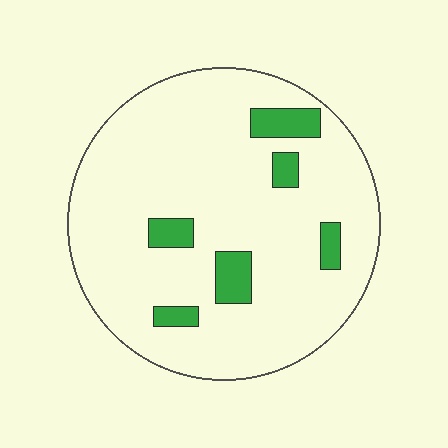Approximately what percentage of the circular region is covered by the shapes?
Approximately 10%.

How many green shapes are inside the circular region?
6.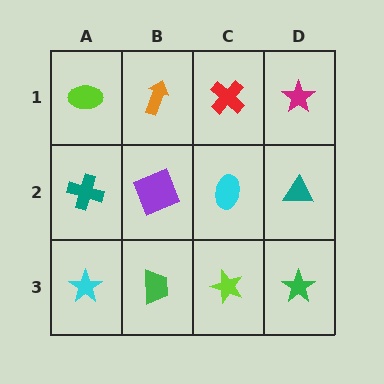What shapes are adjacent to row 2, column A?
A lime ellipse (row 1, column A), a cyan star (row 3, column A), a purple square (row 2, column B).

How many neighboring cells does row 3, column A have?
2.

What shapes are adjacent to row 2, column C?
A red cross (row 1, column C), a lime star (row 3, column C), a purple square (row 2, column B), a teal triangle (row 2, column D).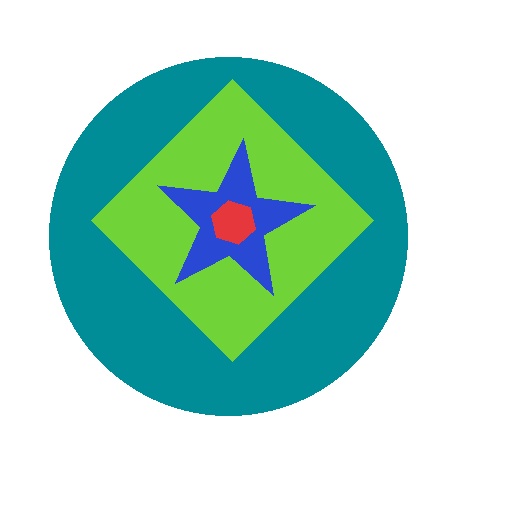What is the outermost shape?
The teal circle.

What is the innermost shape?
The red hexagon.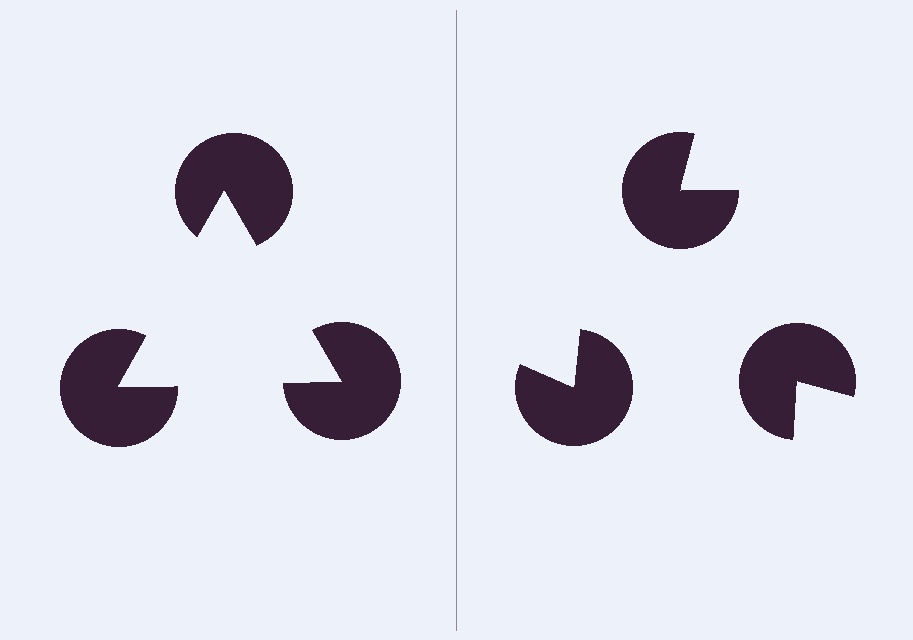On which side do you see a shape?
An illusory triangle appears on the left side. On the right side the wedge cuts are rotated, so no coherent shape forms.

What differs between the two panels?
The pac-man discs are positioned identically on both sides; only the wedge orientations differ. On the left they align to a triangle; on the right they are misaligned.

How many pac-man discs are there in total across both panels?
6 — 3 on each side.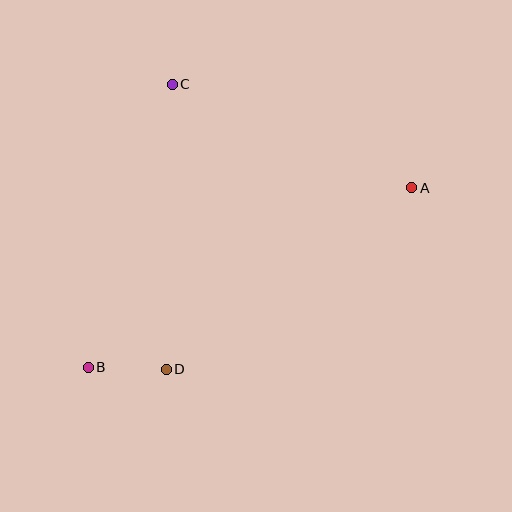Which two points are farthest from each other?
Points A and B are farthest from each other.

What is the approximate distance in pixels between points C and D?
The distance between C and D is approximately 285 pixels.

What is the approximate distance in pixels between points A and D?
The distance between A and D is approximately 305 pixels.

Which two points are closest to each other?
Points B and D are closest to each other.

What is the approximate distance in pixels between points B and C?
The distance between B and C is approximately 295 pixels.